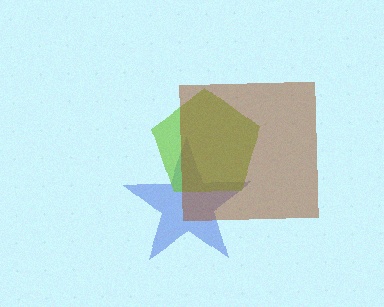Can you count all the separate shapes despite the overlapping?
Yes, there are 3 separate shapes.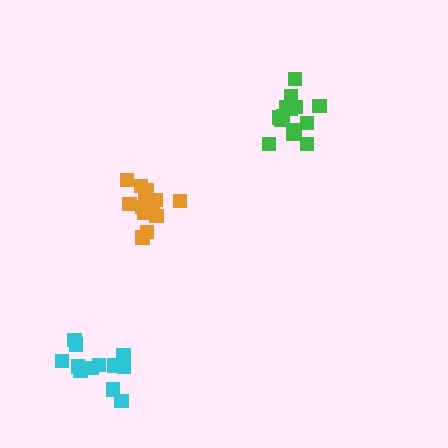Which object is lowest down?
The cyan cluster is bottommost.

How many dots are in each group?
Group 1: 14 dots, Group 2: 13 dots, Group 3: 16 dots (43 total).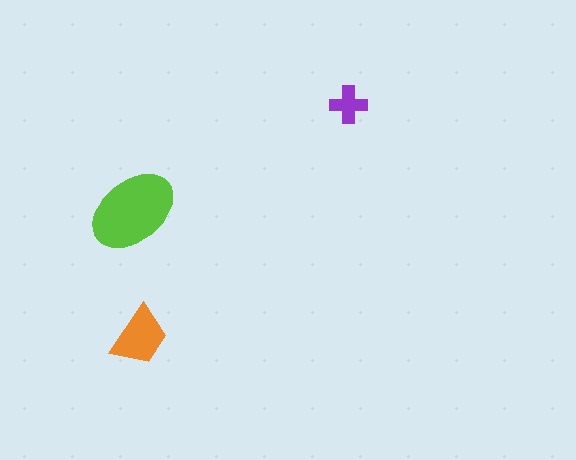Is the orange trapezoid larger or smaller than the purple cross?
Larger.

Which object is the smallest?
The purple cross.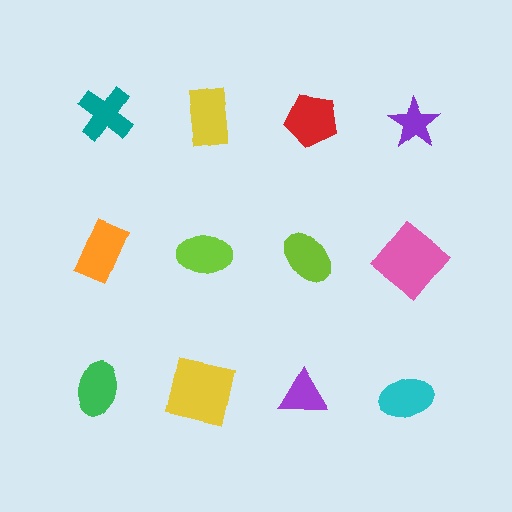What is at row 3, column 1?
A green ellipse.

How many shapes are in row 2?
4 shapes.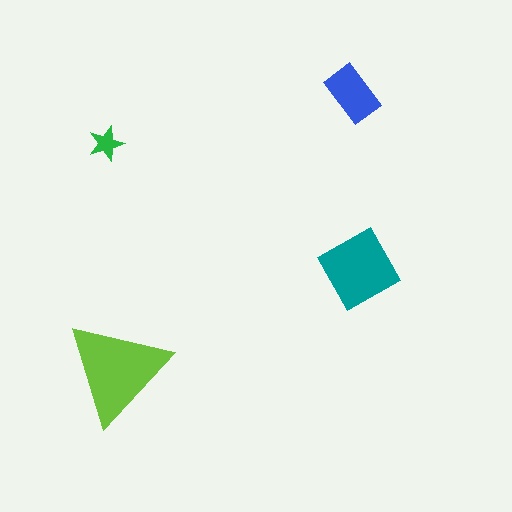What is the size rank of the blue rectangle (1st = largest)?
3rd.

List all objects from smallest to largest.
The green star, the blue rectangle, the teal diamond, the lime triangle.